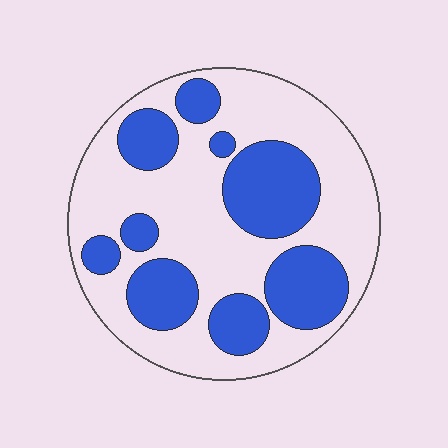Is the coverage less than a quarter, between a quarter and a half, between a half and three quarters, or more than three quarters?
Between a quarter and a half.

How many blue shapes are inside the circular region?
9.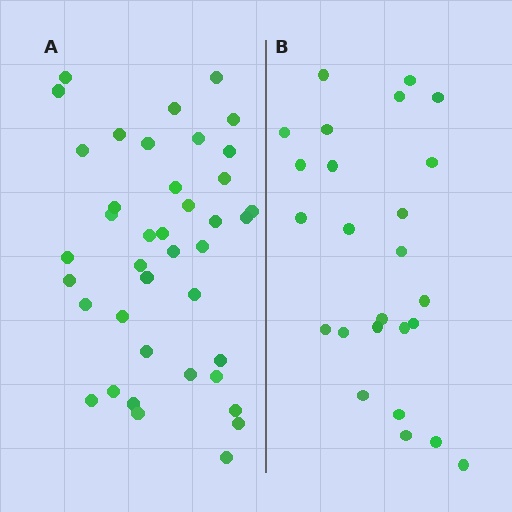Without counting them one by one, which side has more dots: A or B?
Region A (the left region) has more dots.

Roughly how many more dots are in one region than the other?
Region A has approximately 15 more dots than region B.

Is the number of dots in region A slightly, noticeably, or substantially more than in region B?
Region A has substantially more. The ratio is roughly 1.6 to 1.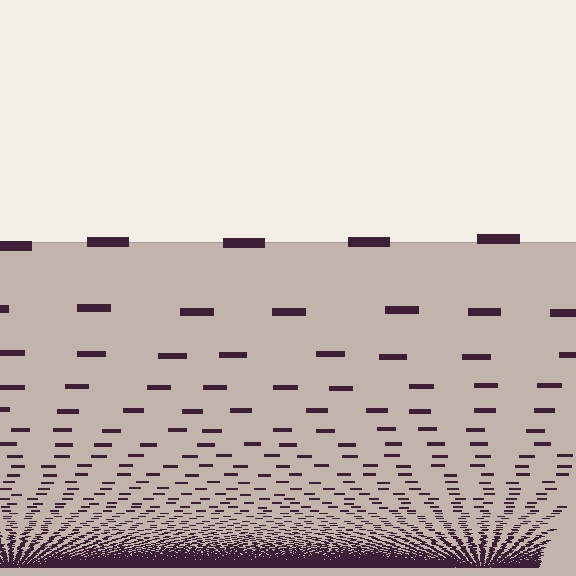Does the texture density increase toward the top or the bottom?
Density increases toward the bottom.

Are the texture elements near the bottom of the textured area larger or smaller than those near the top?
Smaller. The gradient is inverted — elements near the bottom are smaller and denser.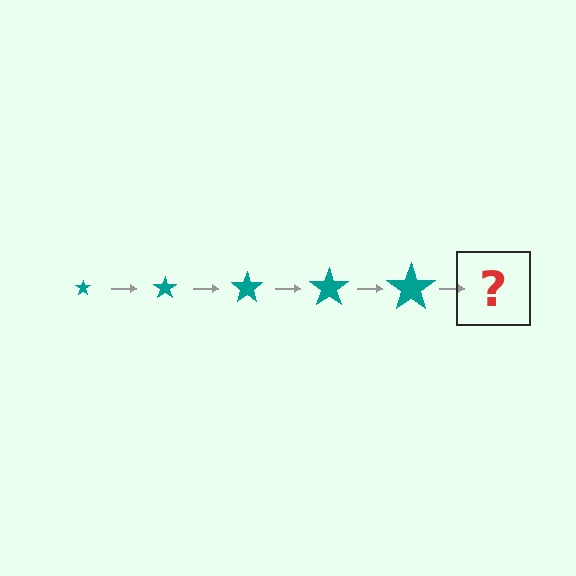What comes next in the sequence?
The next element should be a teal star, larger than the previous one.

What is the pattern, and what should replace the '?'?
The pattern is that the star gets progressively larger each step. The '?' should be a teal star, larger than the previous one.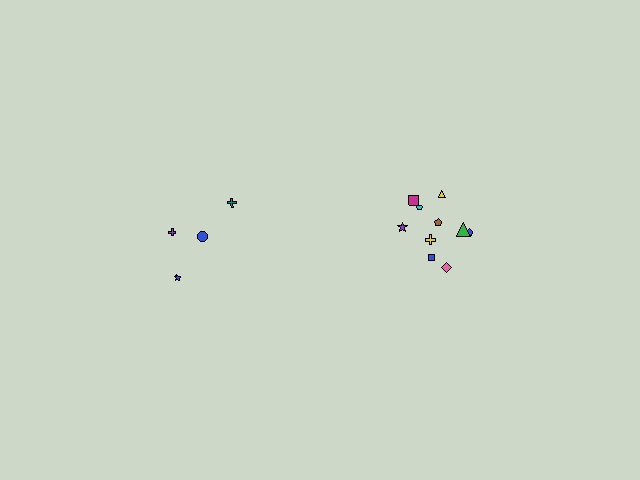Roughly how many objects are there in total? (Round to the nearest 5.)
Roughly 15 objects in total.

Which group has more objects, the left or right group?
The right group.